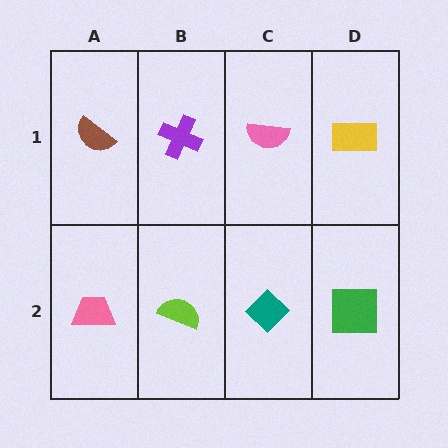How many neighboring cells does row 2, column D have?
2.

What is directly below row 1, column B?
A lime semicircle.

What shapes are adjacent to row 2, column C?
A pink semicircle (row 1, column C), a lime semicircle (row 2, column B), a green square (row 2, column D).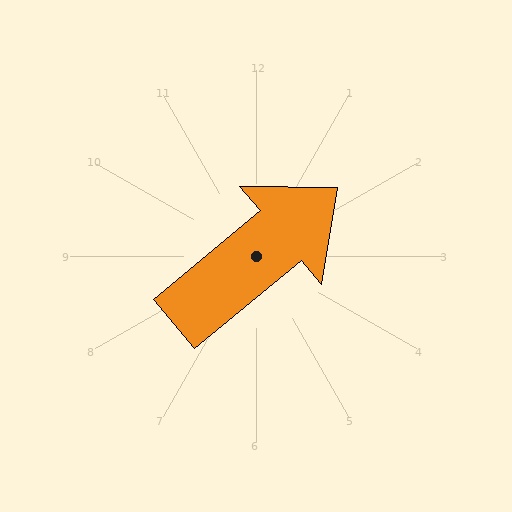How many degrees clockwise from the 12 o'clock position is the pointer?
Approximately 50 degrees.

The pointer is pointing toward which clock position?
Roughly 2 o'clock.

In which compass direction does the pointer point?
Northeast.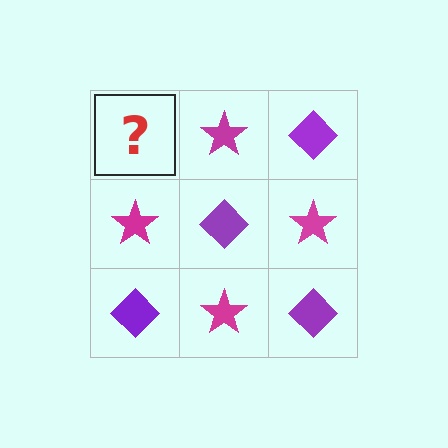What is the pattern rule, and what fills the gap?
The rule is that it alternates purple diamond and magenta star in a checkerboard pattern. The gap should be filled with a purple diamond.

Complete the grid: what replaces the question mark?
The question mark should be replaced with a purple diamond.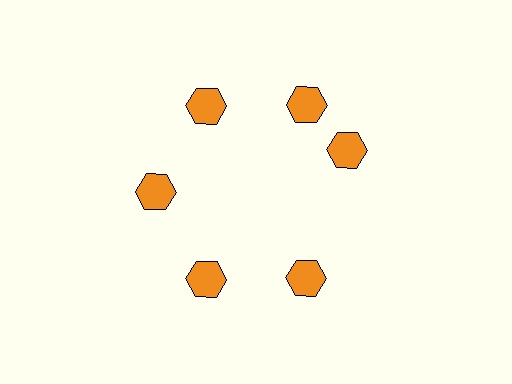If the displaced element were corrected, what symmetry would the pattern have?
It would have 6-fold rotational symmetry — the pattern would map onto itself every 60 degrees.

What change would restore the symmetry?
The symmetry would be restored by rotating it back into even spacing with its neighbors so that all 6 hexagons sit at equal angles and equal distance from the center.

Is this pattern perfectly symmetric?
No. The 6 orange hexagons are arranged in a ring, but one element near the 3 o'clock position is rotated out of alignment along the ring, breaking the 6-fold rotational symmetry.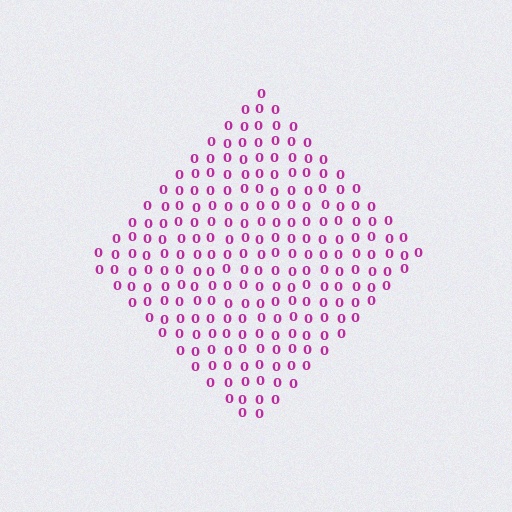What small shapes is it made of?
It is made of small digit 0's.